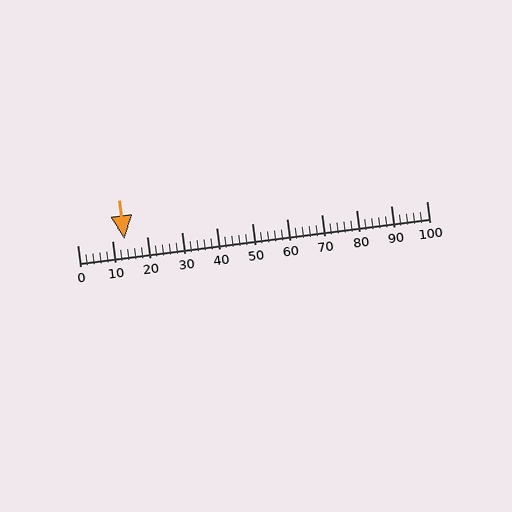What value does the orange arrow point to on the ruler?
The orange arrow points to approximately 14.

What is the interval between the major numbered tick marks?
The major tick marks are spaced 10 units apart.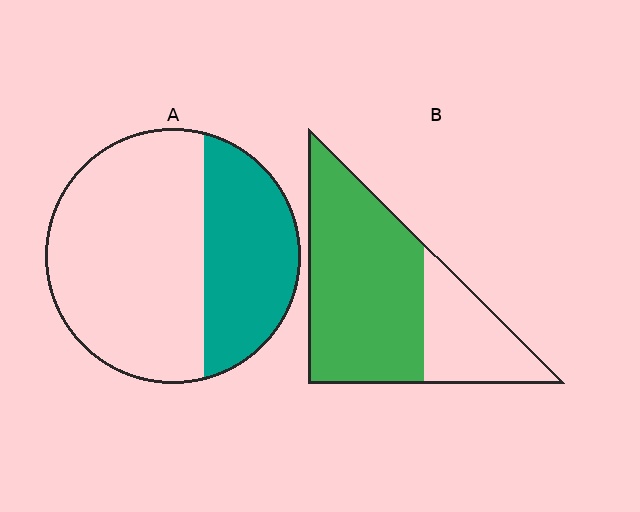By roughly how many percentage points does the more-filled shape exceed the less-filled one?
By roughly 35 percentage points (B over A).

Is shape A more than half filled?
No.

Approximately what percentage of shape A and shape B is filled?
A is approximately 35% and B is approximately 70%.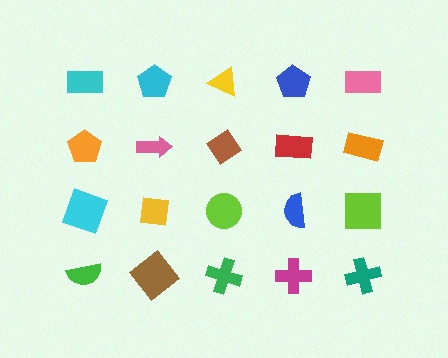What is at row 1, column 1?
A cyan rectangle.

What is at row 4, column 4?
A magenta cross.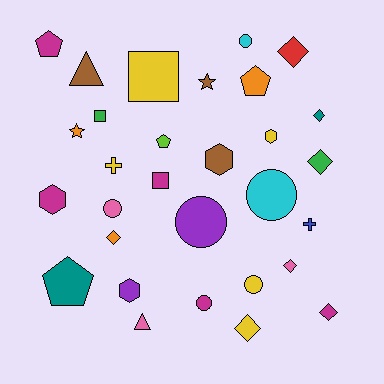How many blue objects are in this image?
There is 1 blue object.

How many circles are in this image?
There are 6 circles.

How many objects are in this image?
There are 30 objects.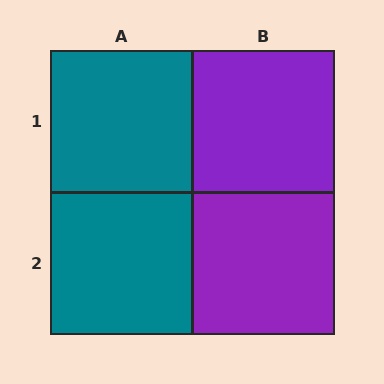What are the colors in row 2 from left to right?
Teal, purple.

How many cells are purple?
2 cells are purple.